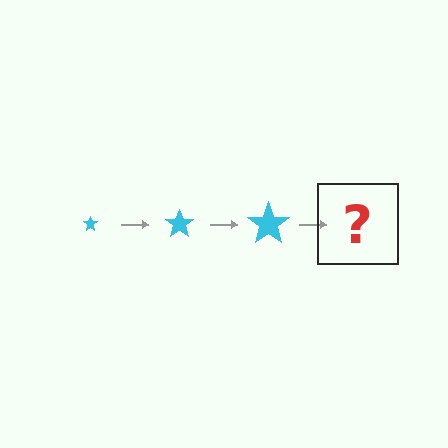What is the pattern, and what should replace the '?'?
The pattern is that the star gets progressively larger each step. The '?' should be a cyan star, larger than the previous one.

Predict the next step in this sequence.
The next step is a cyan star, larger than the previous one.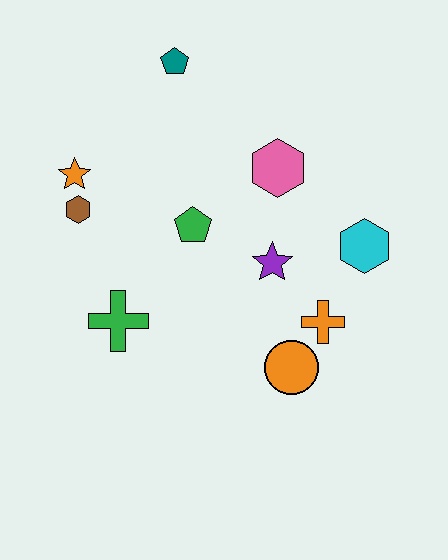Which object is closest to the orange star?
The brown hexagon is closest to the orange star.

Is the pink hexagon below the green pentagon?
No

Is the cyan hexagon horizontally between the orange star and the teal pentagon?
No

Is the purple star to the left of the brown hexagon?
No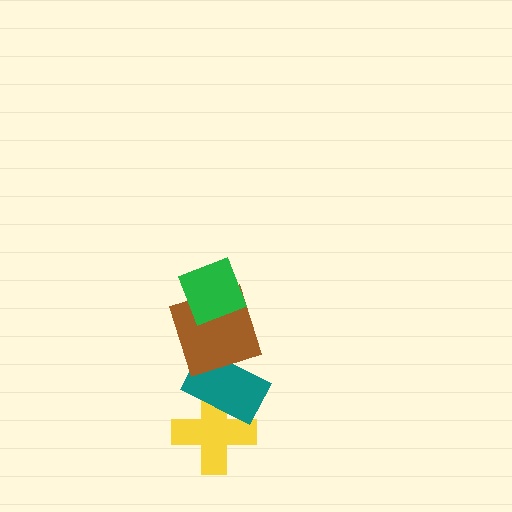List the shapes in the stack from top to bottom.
From top to bottom: the green diamond, the brown square, the teal rectangle, the yellow cross.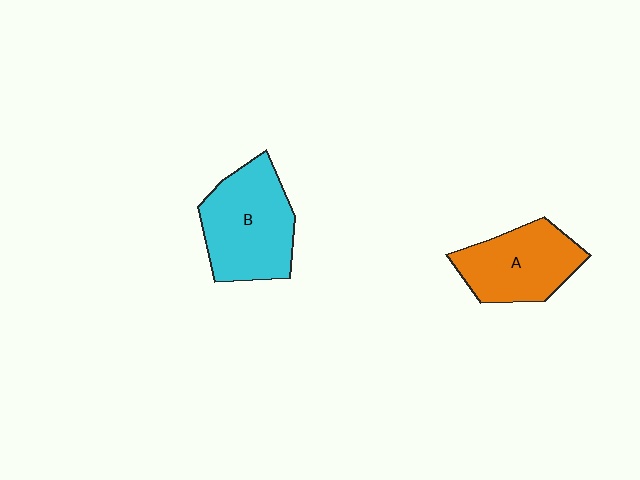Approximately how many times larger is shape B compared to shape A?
Approximately 1.2 times.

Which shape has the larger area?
Shape B (cyan).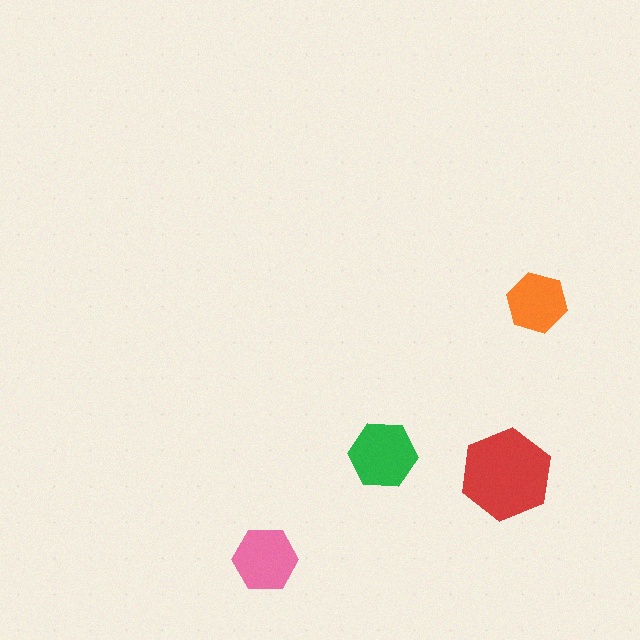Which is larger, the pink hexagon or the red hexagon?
The red one.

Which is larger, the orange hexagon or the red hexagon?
The red one.